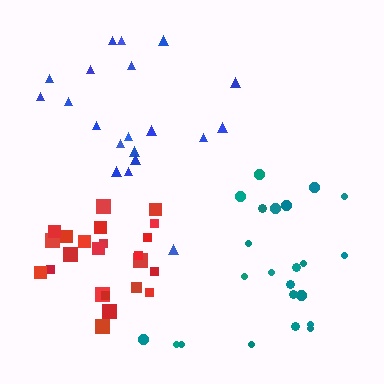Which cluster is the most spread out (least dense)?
Blue.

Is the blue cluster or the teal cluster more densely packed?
Teal.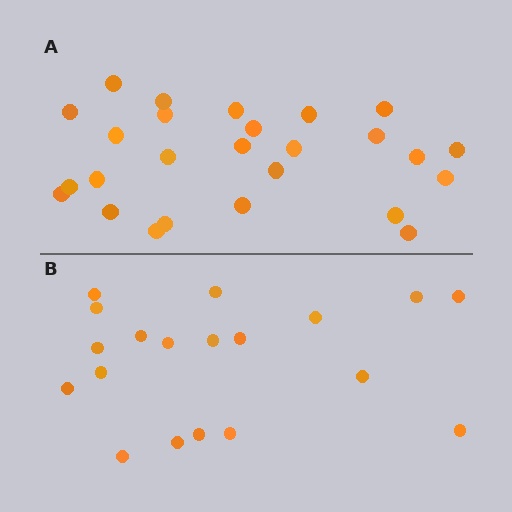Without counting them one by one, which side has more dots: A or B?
Region A (the top region) has more dots.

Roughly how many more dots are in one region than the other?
Region A has roughly 8 or so more dots than region B.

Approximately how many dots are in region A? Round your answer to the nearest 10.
About 30 dots. (The exact count is 26, which rounds to 30.)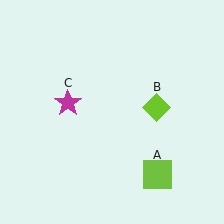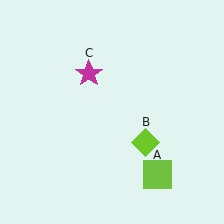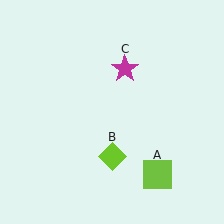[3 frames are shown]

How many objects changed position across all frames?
2 objects changed position: lime diamond (object B), magenta star (object C).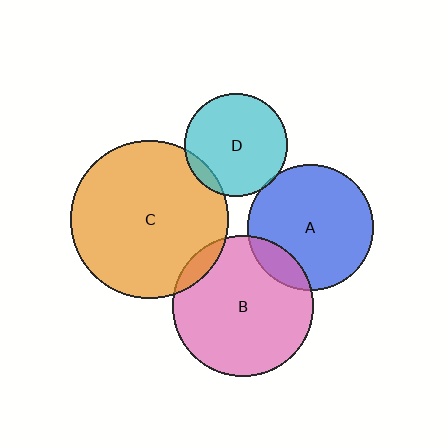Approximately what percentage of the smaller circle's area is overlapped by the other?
Approximately 5%.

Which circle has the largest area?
Circle C (orange).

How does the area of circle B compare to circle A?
Approximately 1.2 times.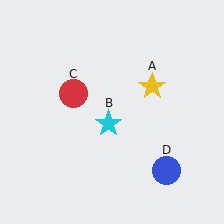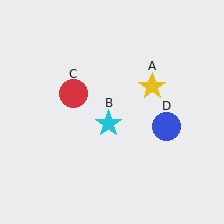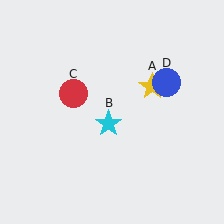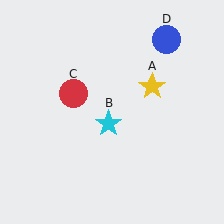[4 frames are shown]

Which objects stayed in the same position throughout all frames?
Yellow star (object A) and cyan star (object B) and red circle (object C) remained stationary.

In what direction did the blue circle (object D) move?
The blue circle (object D) moved up.